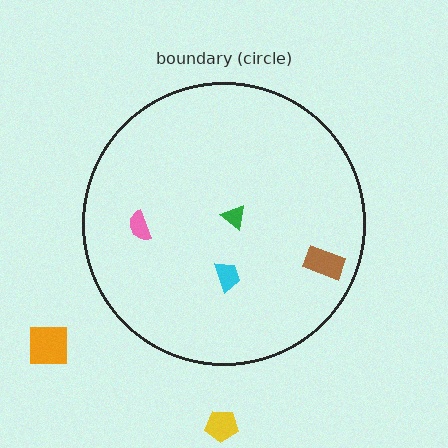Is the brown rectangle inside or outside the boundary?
Inside.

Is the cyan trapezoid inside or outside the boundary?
Inside.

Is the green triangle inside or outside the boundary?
Inside.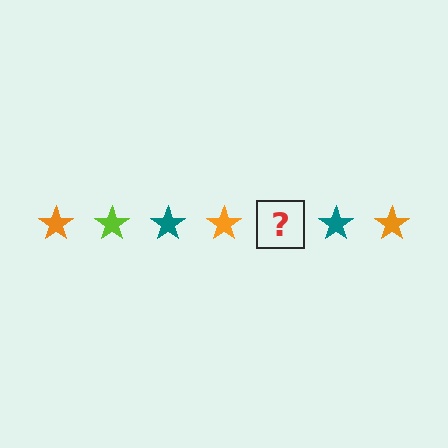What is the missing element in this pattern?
The missing element is a lime star.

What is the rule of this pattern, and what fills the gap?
The rule is that the pattern cycles through orange, lime, teal stars. The gap should be filled with a lime star.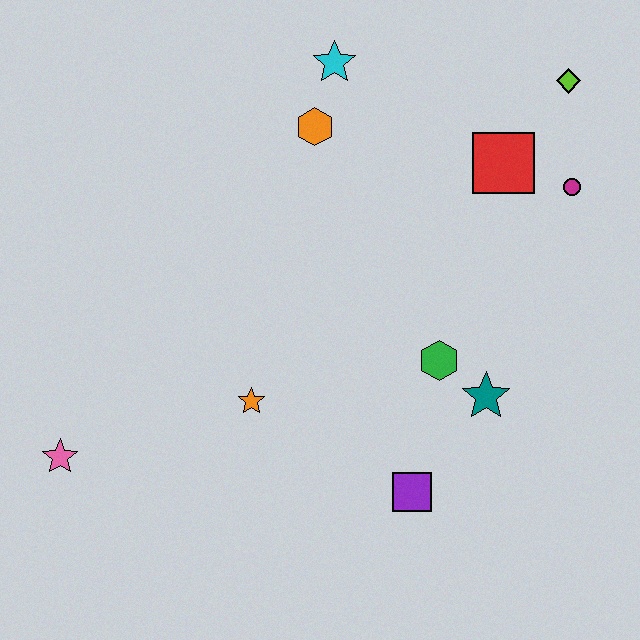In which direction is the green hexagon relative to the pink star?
The green hexagon is to the right of the pink star.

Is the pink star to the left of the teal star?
Yes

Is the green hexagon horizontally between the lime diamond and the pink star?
Yes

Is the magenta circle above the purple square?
Yes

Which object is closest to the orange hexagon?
The cyan star is closest to the orange hexagon.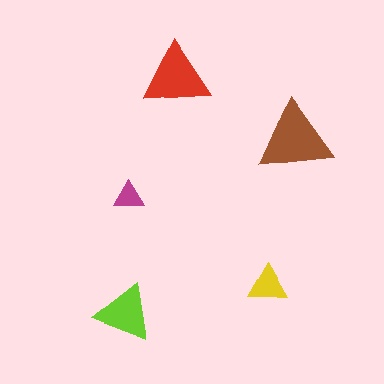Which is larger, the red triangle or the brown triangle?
The brown one.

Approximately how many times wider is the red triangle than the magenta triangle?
About 2 times wider.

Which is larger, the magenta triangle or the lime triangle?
The lime one.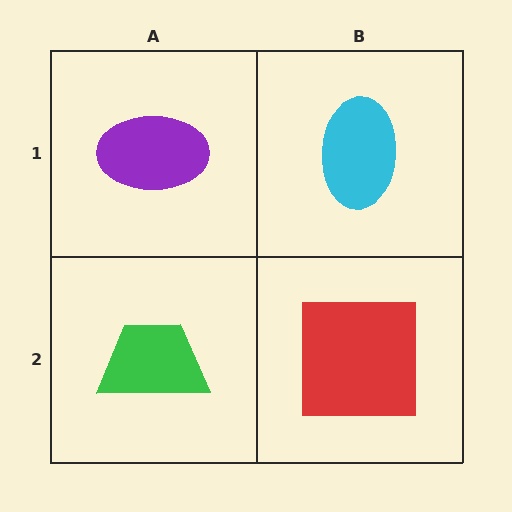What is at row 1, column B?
A cyan ellipse.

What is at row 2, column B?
A red square.